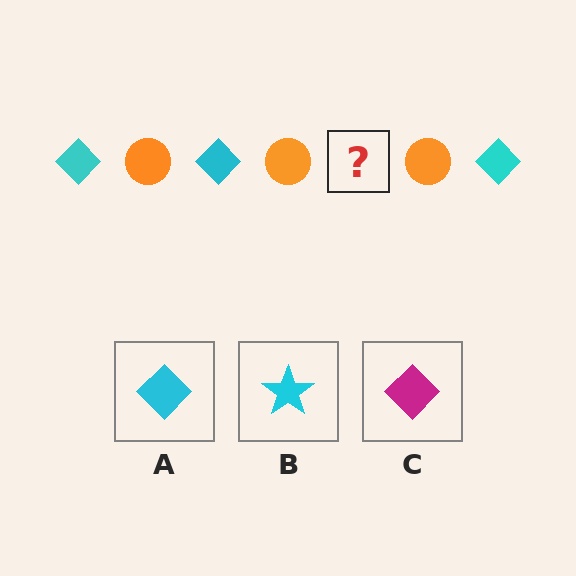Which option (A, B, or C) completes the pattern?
A.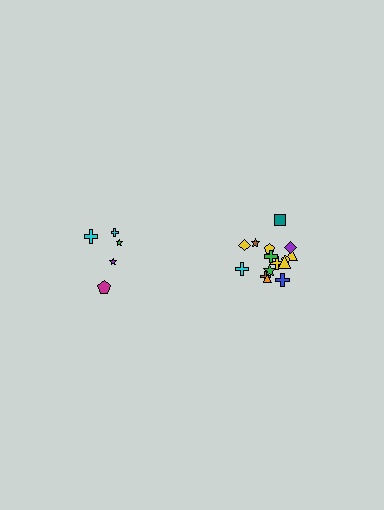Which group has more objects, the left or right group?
The right group.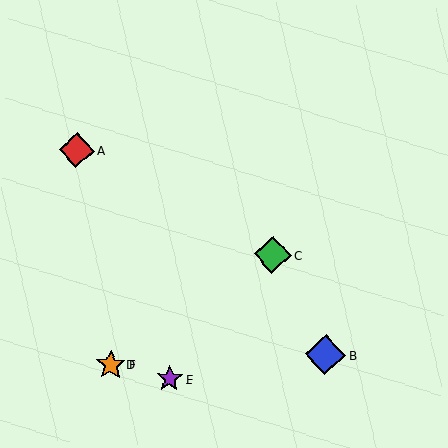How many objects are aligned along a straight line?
3 objects (C, D, F) are aligned along a straight line.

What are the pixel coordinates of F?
Object F is at (111, 365).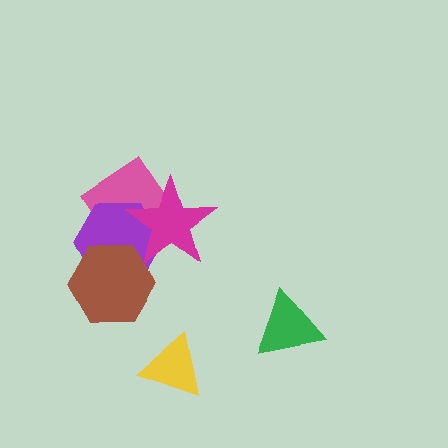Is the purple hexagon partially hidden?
Yes, it is partially covered by another shape.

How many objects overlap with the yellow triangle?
0 objects overlap with the yellow triangle.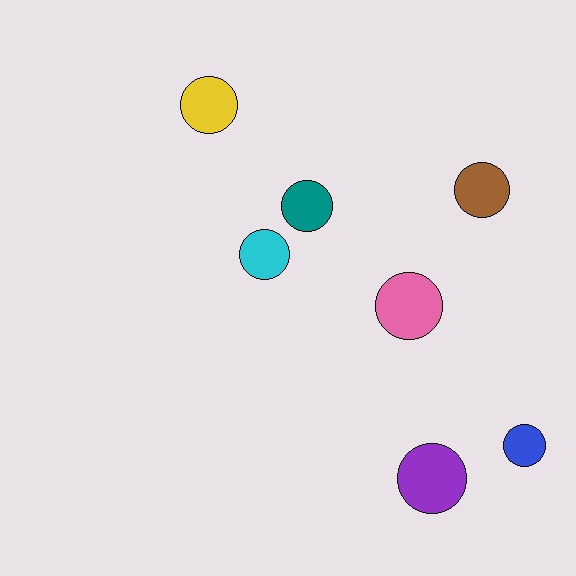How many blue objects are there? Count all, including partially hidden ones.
There is 1 blue object.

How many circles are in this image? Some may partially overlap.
There are 7 circles.